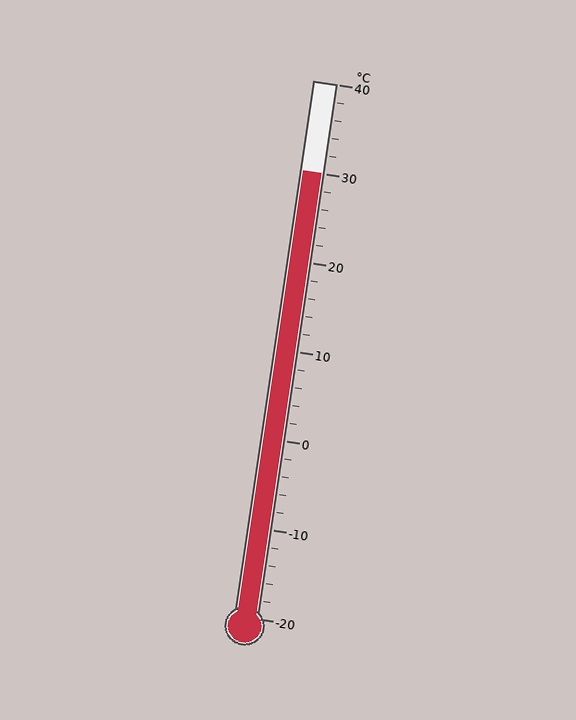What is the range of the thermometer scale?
The thermometer scale ranges from -20°C to 40°C.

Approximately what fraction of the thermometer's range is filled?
The thermometer is filled to approximately 85% of its range.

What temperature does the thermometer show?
The thermometer shows approximately 30°C.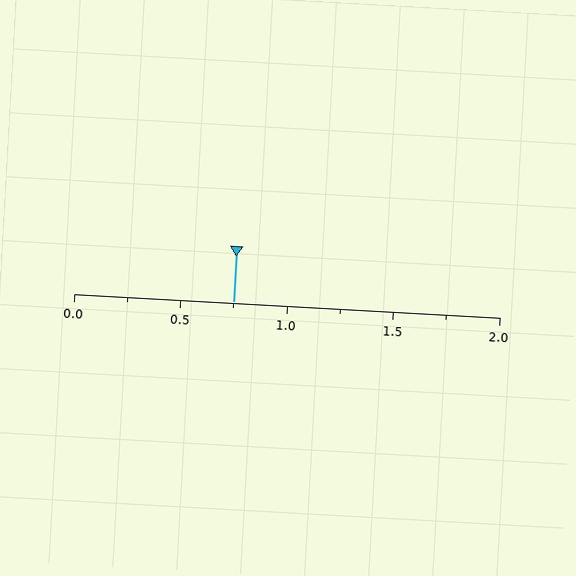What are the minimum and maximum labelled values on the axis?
The axis runs from 0.0 to 2.0.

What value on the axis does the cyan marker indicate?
The marker indicates approximately 0.75.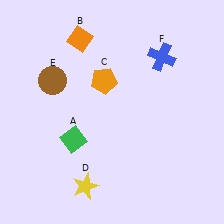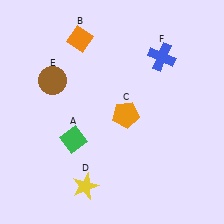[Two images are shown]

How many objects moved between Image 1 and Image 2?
1 object moved between the two images.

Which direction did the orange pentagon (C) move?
The orange pentagon (C) moved down.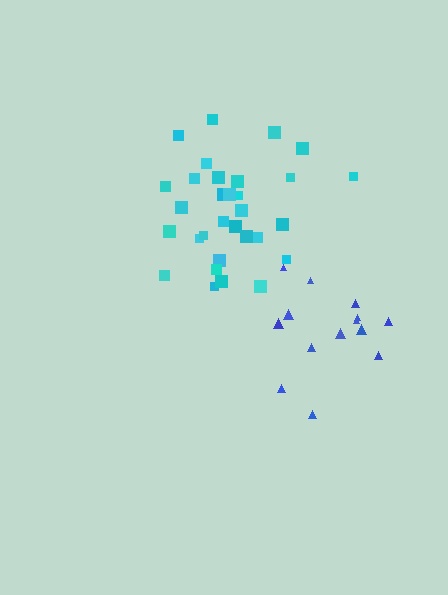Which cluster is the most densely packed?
Cyan.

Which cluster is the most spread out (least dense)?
Blue.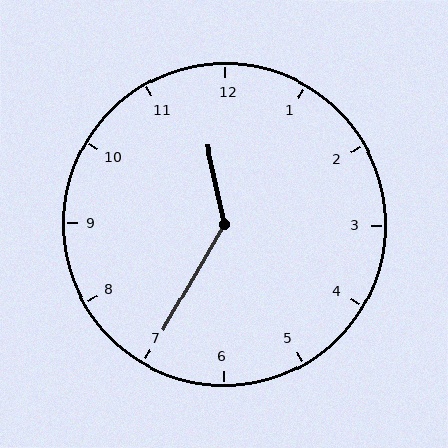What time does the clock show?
11:35.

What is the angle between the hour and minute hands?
Approximately 138 degrees.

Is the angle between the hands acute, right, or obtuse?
It is obtuse.